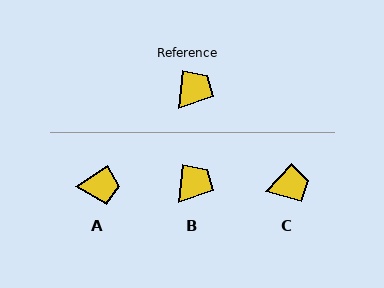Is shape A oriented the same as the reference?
No, it is off by about 51 degrees.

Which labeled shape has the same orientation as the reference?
B.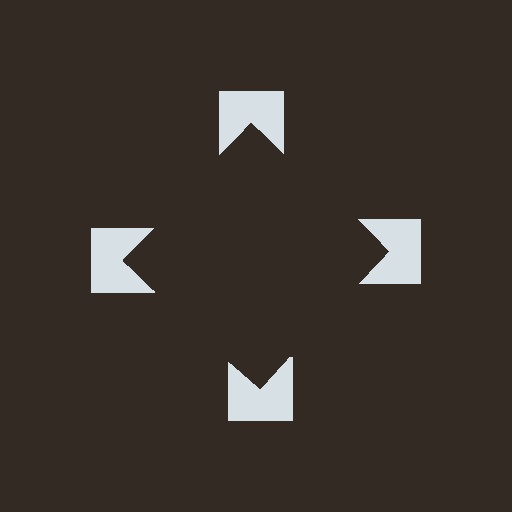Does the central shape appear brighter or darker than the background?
It typically appears slightly darker than the background, even though no actual brightness change is drawn.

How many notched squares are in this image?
There are 4 — one at each vertex of the illusory square.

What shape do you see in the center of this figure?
An illusory square — its edges are inferred from the aligned wedge cuts in the notched squares, not physically drawn.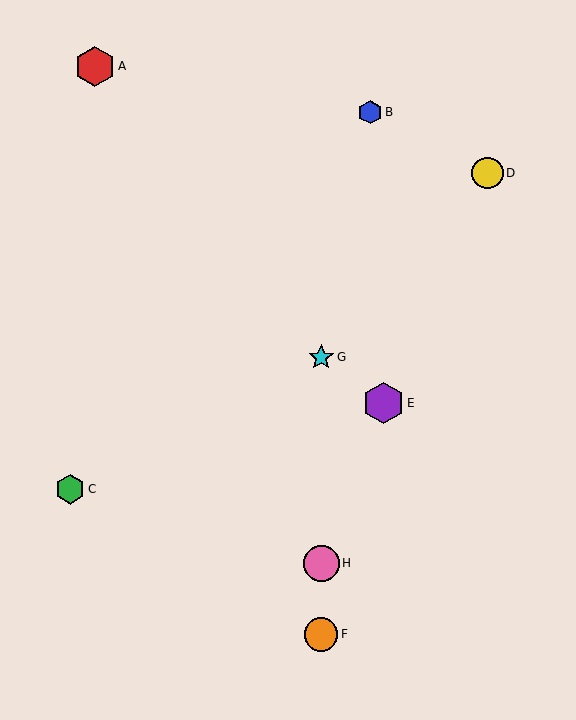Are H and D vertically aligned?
No, H is at x≈321 and D is at x≈487.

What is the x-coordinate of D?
Object D is at x≈487.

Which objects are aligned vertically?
Objects F, G, H are aligned vertically.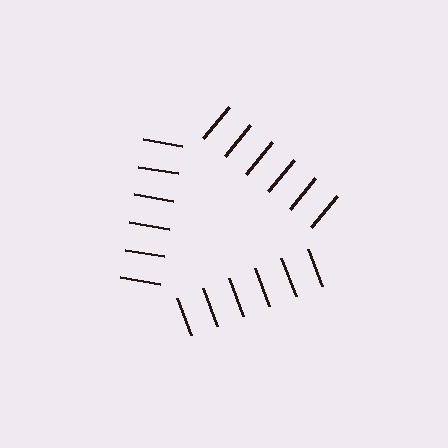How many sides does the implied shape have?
3 sides — the line-ends trace a triangle.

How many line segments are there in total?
18 — 6 along each of the 3 edges.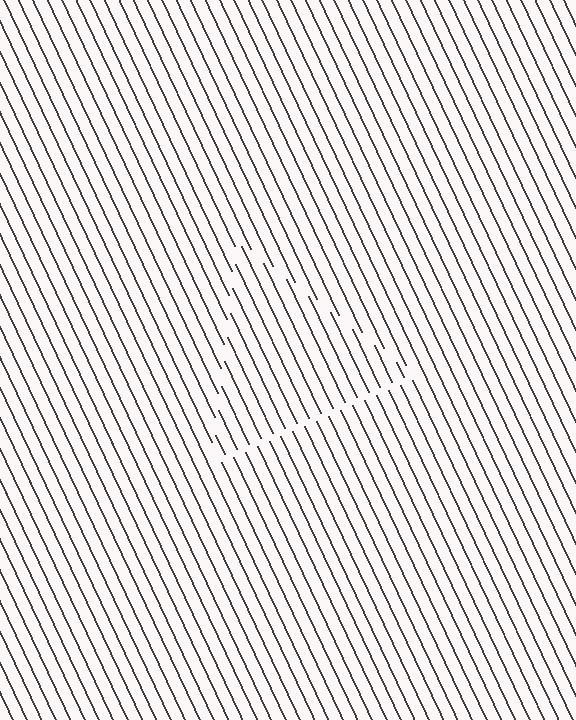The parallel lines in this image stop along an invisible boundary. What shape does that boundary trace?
An illusory triangle. The interior of the shape contains the same grating, shifted by half a period — the contour is defined by the phase discontinuity where line-ends from the inner and outer gratings abut.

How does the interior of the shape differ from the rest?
The interior of the shape contains the same grating, shifted by half a period — the contour is defined by the phase discontinuity where line-ends from the inner and outer gratings abut.